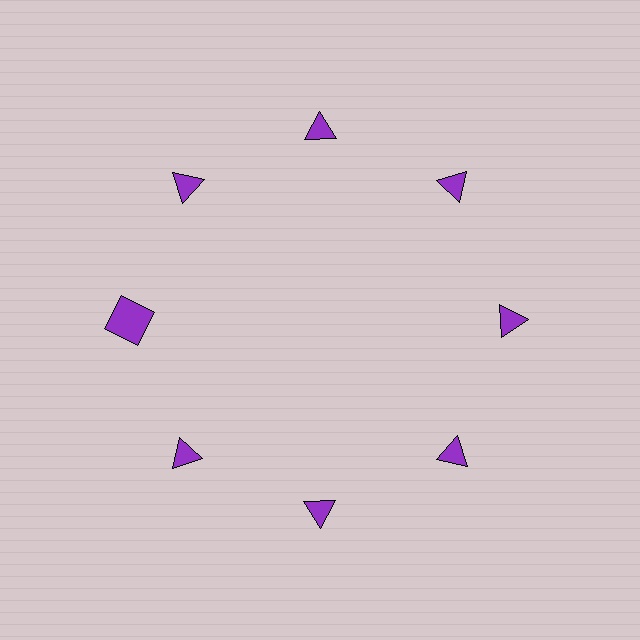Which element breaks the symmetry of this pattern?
The purple square at roughly the 9 o'clock position breaks the symmetry. All other shapes are purple triangles.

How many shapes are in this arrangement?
There are 8 shapes arranged in a ring pattern.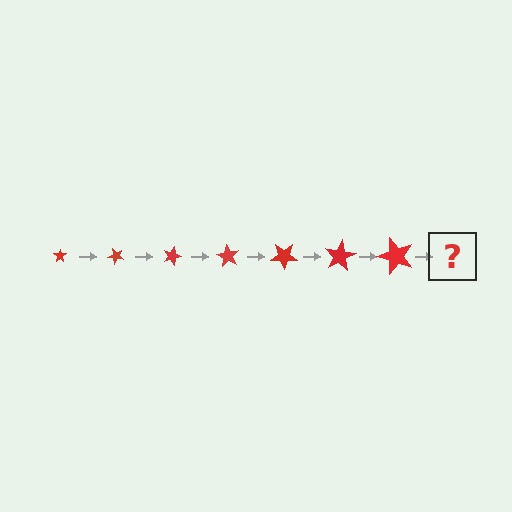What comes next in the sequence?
The next element should be a star, larger than the previous one and rotated 315 degrees from the start.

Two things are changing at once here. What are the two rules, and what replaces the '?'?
The two rules are that the star grows larger each step and it rotates 45 degrees each step. The '?' should be a star, larger than the previous one and rotated 315 degrees from the start.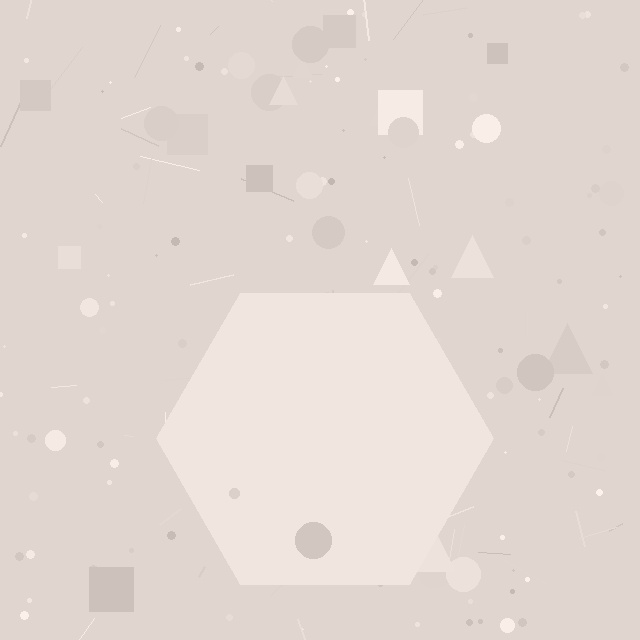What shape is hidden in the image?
A hexagon is hidden in the image.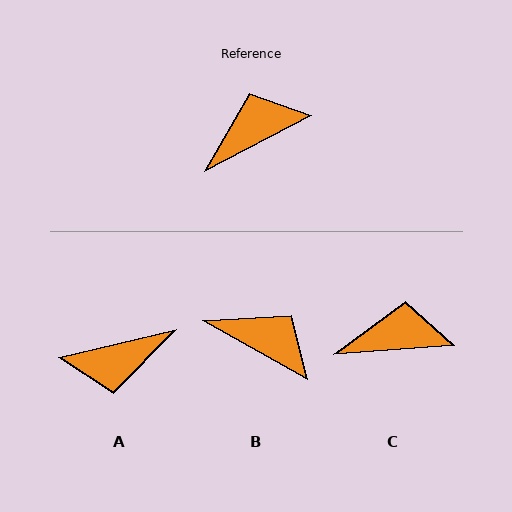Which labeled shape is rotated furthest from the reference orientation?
A, about 166 degrees away.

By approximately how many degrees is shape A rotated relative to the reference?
Approximately 166 degrees counter-clockwise.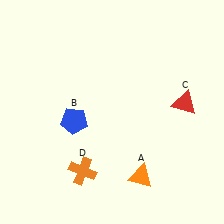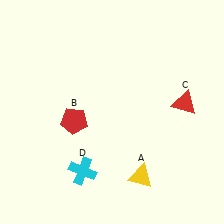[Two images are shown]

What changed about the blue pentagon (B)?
In Image 1, B is blue. In Image 2, it changed to red.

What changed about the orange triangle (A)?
In Image 1, A is orange. In Image 2, it changed to yellow.